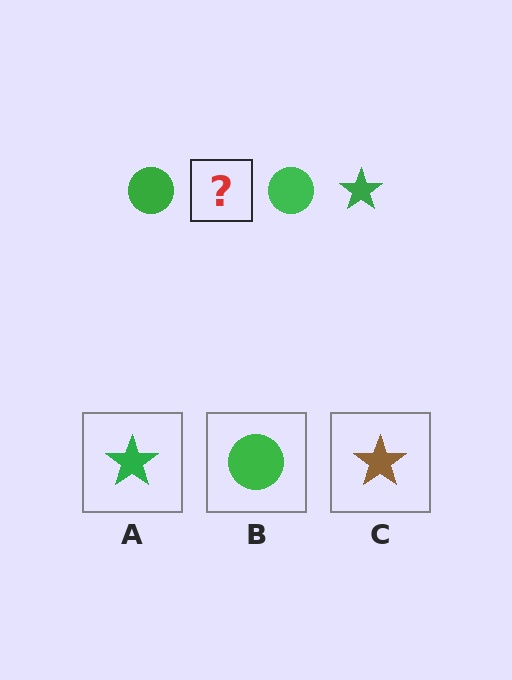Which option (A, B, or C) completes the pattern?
A.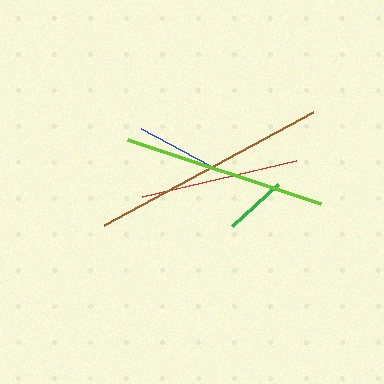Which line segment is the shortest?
The green line is the shortest at approximately 62 pixels.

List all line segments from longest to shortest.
From longest to shortest: brown, lime, red, blue, green.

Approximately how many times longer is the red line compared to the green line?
The red line is approximately 2.6 times the length of the green line.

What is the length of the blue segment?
The blue segment is approximately 78 pixels long.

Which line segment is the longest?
The brown line is the longest at approximately 237 pixels.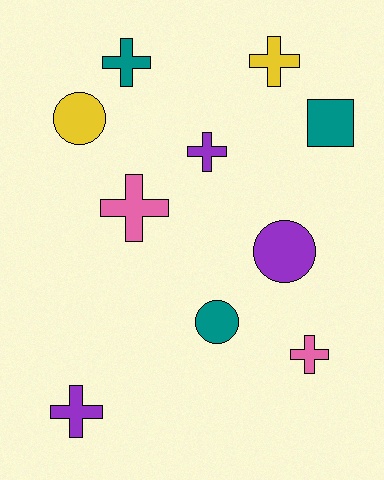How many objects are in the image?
There are 10 objects.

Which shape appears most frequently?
Cross, with 6 objects.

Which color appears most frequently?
Purple, with 3 objects.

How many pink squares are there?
There are no pink squares.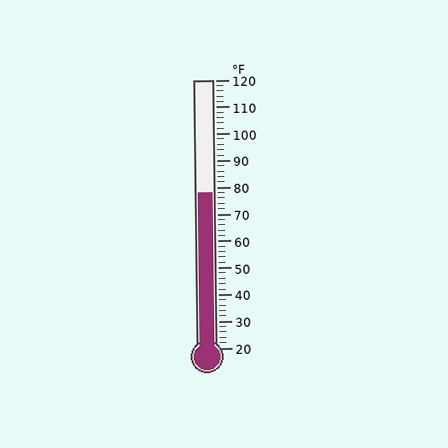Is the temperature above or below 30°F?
The temperature is above 30°F.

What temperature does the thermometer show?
The thermometer shows approximately 78°F.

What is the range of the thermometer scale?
The thermometer scale ranges from 20°F to 120°F.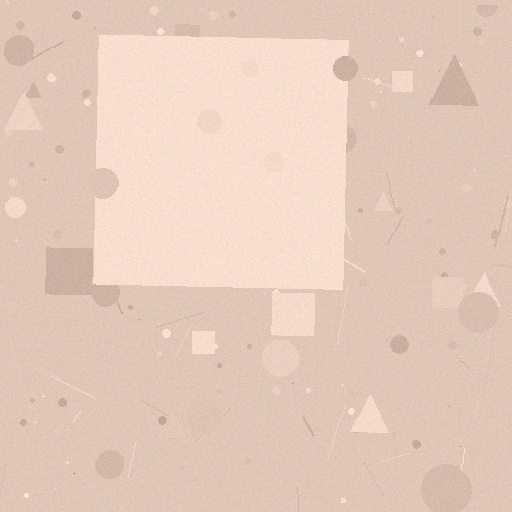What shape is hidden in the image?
A square is hidden in the image.